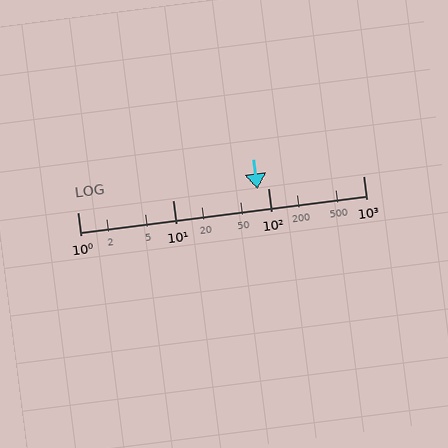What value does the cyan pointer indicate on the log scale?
The pointer indicates approximately 77.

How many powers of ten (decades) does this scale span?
The scale spans 3 decades, from 1 to 1000.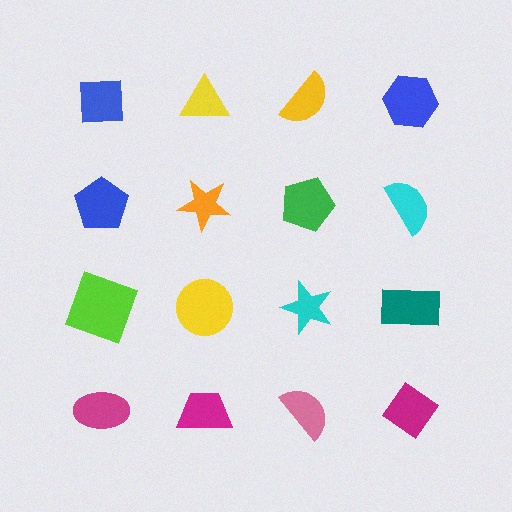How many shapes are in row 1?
4 shapes.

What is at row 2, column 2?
An orange star.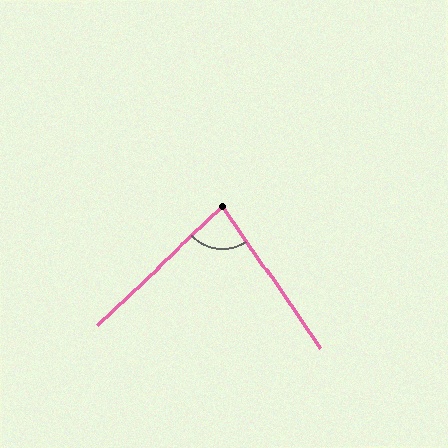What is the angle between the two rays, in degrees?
Approximately 81 degrees.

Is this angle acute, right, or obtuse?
It is acute.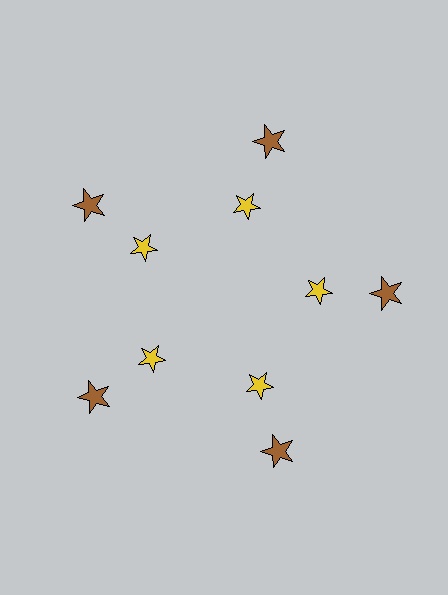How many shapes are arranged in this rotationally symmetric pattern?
There are 10 shapes, arranged in 5 groups of 2.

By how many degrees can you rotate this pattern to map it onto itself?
The pattern maps onto itself every 72 degrees of rotation.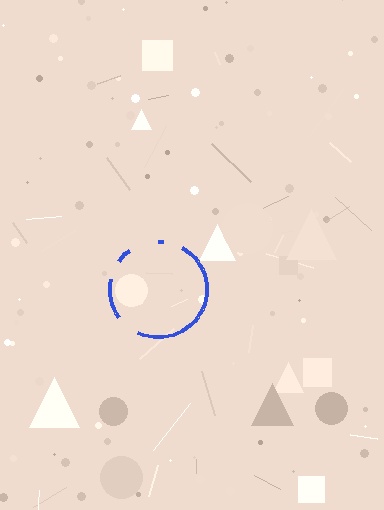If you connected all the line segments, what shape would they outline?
They would outline a circle.